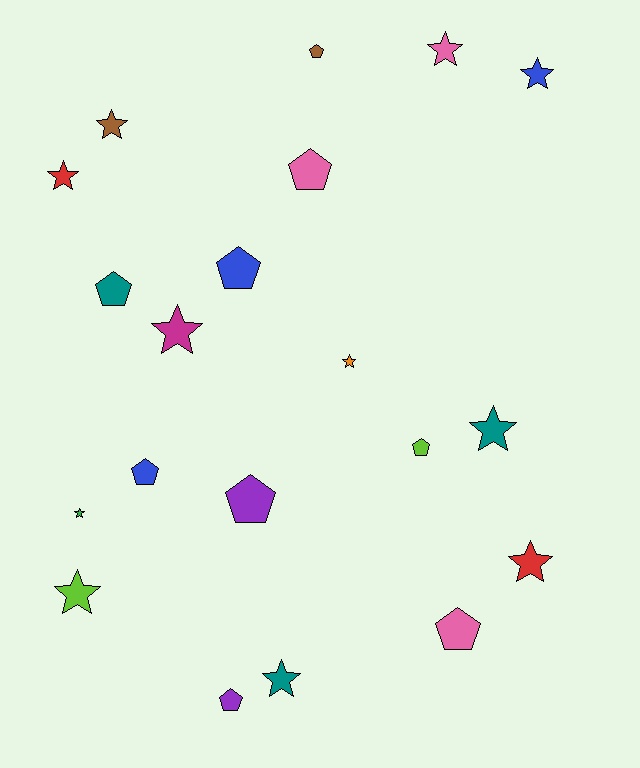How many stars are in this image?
There are 11 stars.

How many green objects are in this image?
There is 1 green object.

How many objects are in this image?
There are 20 objects.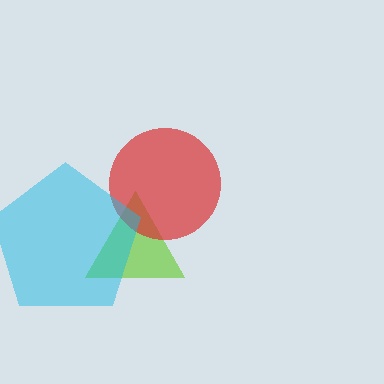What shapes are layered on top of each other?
The layered shapes are: a lime triangle, a red circle, a cyan pentagon.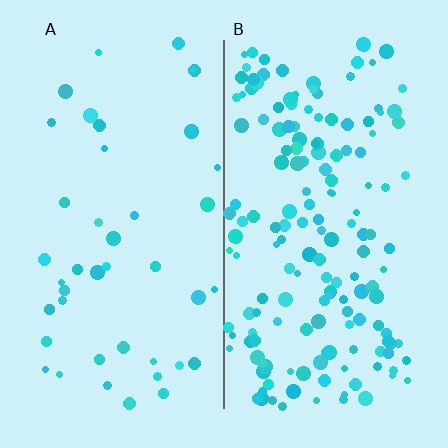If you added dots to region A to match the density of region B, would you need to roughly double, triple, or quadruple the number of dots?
Approximately quadruple.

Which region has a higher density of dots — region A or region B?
B (the right).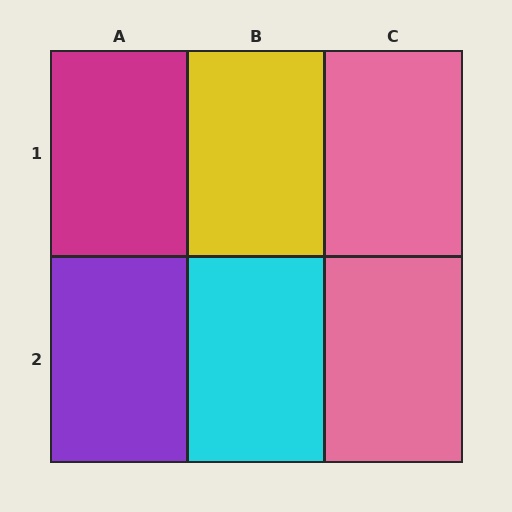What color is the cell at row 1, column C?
Pink.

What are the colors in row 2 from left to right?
Purple, cyan, pink.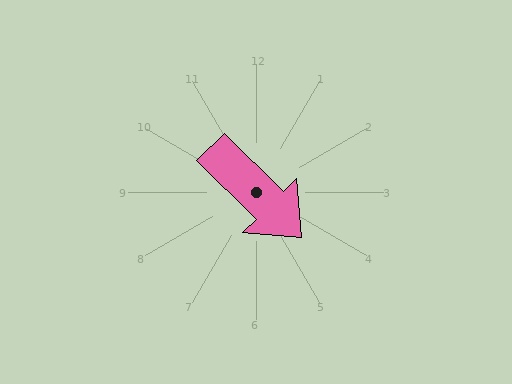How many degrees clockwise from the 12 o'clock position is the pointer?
Approximately 135 degrees.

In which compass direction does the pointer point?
Southeast.